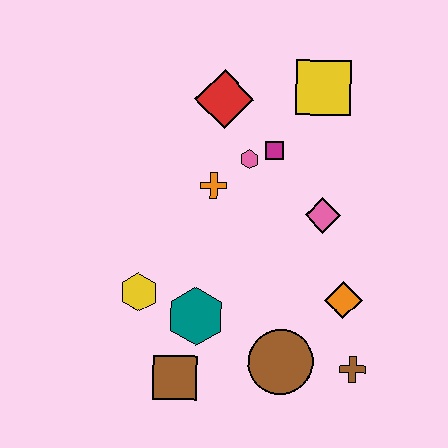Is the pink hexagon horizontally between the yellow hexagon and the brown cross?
Yes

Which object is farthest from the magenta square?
The brown square is farthest from the magenta square.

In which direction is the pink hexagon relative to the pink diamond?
The pink hexagon is to the left of the pink diamond.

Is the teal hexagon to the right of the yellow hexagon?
Yes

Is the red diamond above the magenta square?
Yes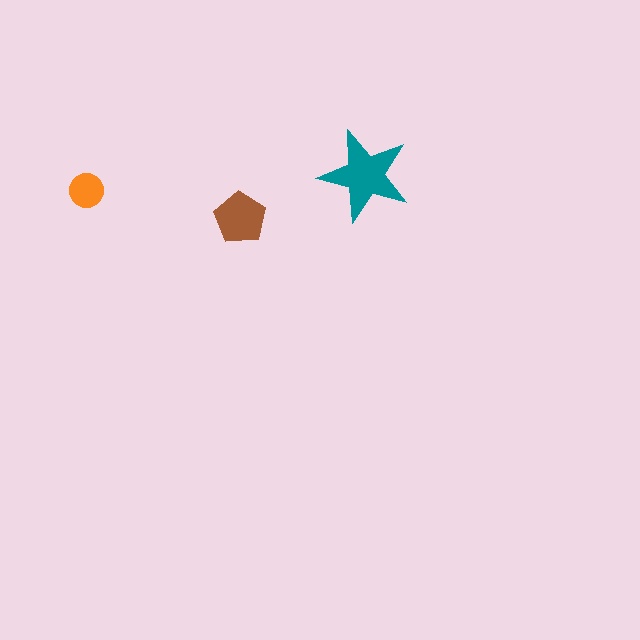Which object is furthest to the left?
The orange circle is leftmost.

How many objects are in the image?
There are 3 objects in the image.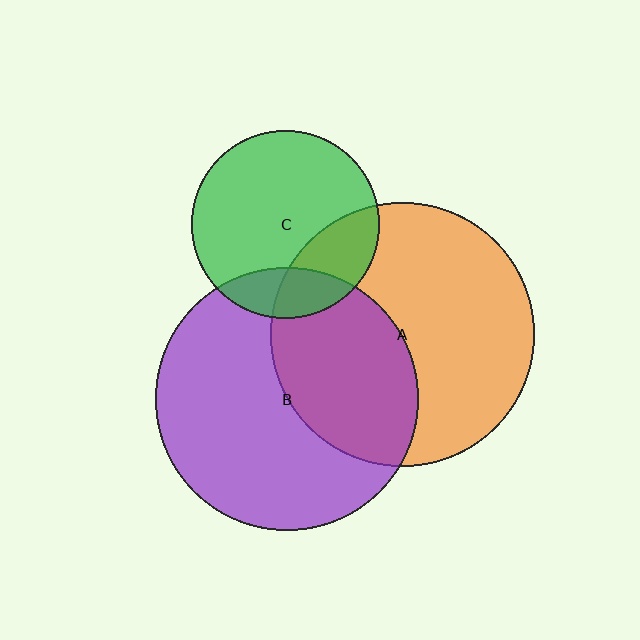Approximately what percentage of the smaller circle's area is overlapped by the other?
Approximately 40%.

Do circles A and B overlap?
Yes.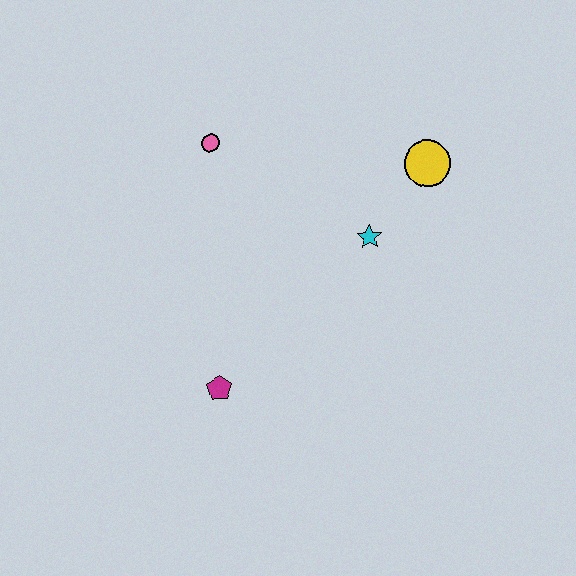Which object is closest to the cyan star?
The yellow circle is closest to the cyan star.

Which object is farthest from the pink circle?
The magenta pentagon is farthest from the pink circle.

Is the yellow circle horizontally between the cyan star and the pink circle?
No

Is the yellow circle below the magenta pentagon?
No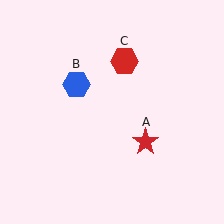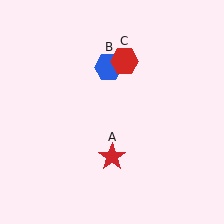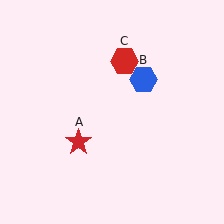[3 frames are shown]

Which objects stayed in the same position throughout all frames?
Red hexagon (object C) remained stationary.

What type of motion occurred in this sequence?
The red star (object A), blue hexagon (object B) rotated clockwise around the center of the scene.